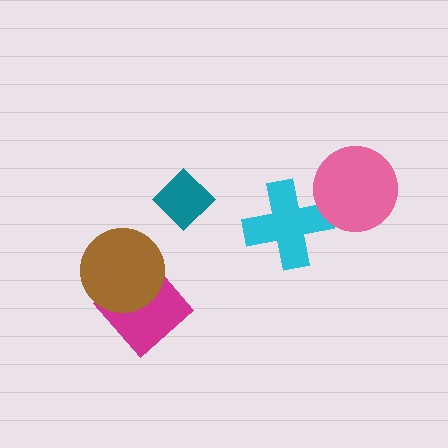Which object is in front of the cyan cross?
The pink circle is in front of the cyan cross.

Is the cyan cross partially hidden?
Yes, it is partially covered by another shape.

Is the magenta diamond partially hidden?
Yes, it is partially covered by another shape.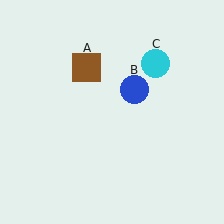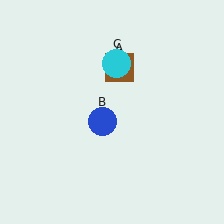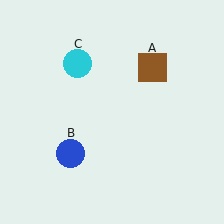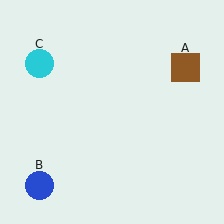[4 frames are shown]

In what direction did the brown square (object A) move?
The brown square (object A) moved right.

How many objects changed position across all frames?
3 objects changed position: brown square (object A), blue circle (object B), cyan circle (object C).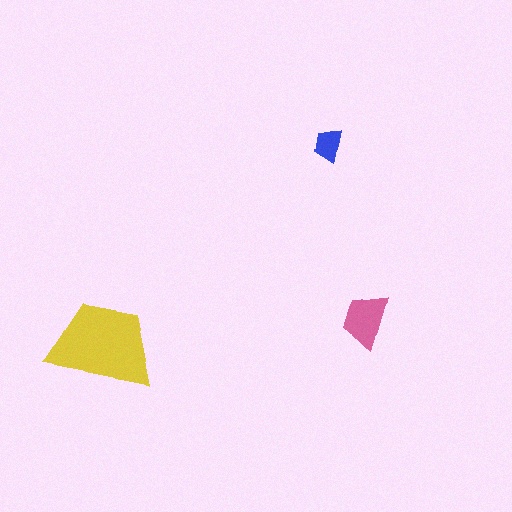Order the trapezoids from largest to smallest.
the yellow one, the pink one, the blue one.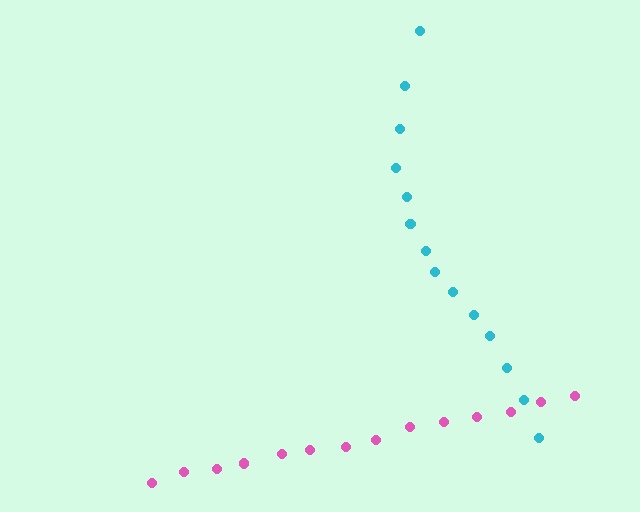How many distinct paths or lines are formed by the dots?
There are 2 distinct paths.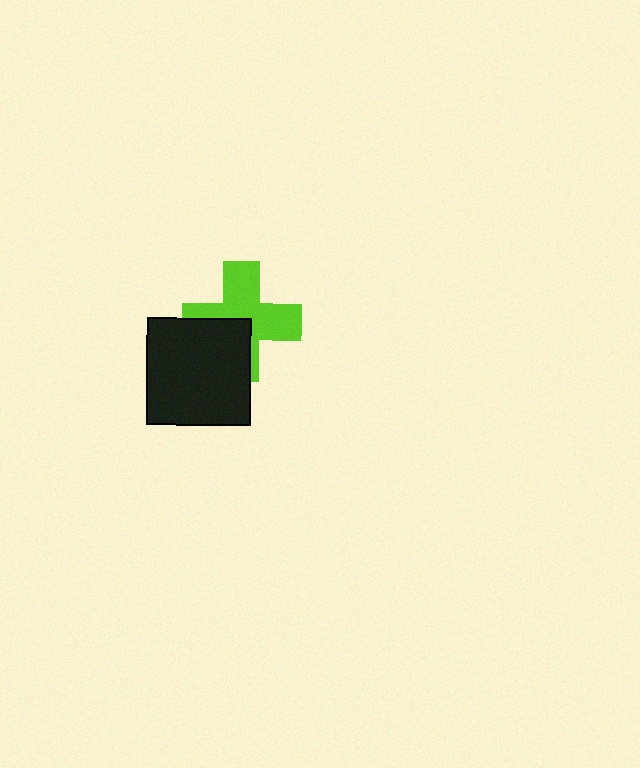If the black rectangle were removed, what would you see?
You would see the complete lime cross.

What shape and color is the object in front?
The object in front is a black rectangle.